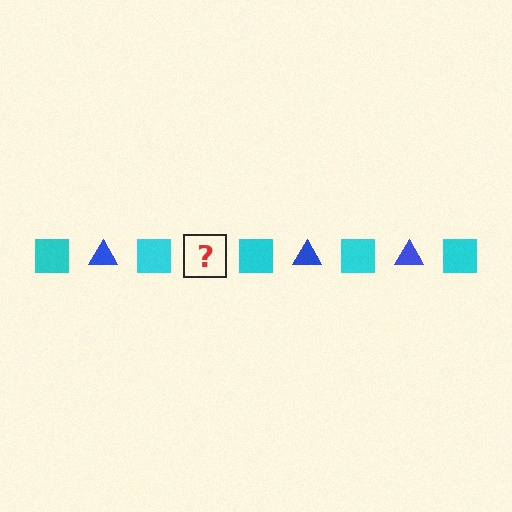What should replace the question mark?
The question mark should be replaced with a blue triangle.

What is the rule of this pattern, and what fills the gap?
The rule is that the pattern alternates between cyan square and blue triangle. The gap should be filled with a blue triangle.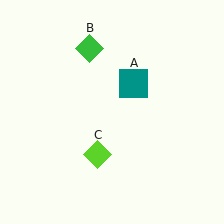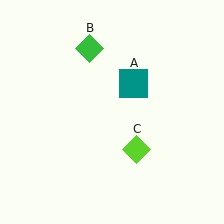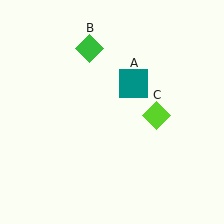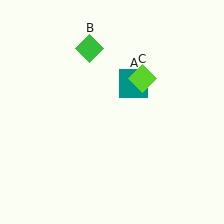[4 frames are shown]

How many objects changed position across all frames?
1 object changed position: lime diamond (object C).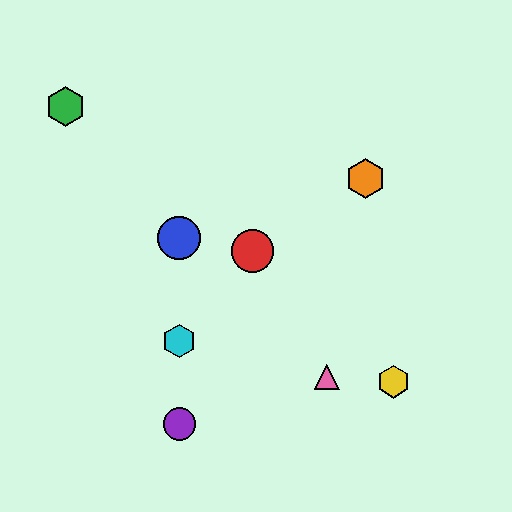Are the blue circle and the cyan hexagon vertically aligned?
Yes, both are at x≈179.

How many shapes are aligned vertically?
3 shapes (the blue circle, the purple circle, the cyan hexagon) are aligned vertically.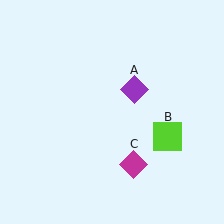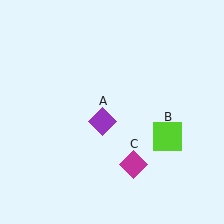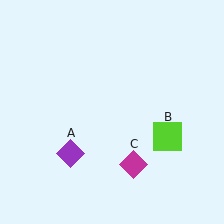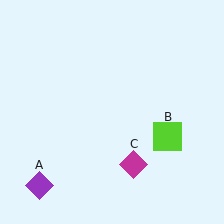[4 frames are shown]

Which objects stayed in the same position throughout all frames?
Lime square (object B) and magenta diamond (object C) remained stationary.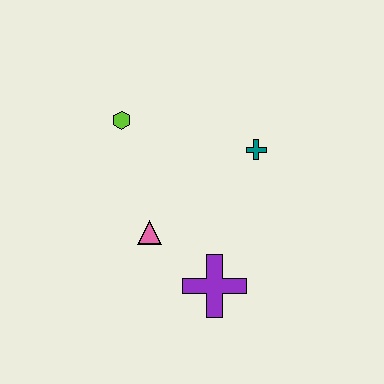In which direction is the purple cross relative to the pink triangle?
The purple cross is to the right of the pink triangle.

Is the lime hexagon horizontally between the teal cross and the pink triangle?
No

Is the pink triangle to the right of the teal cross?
No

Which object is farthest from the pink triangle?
The teal cross is farthest from the pink triangle.